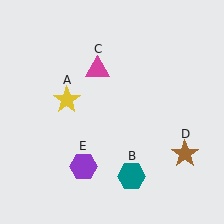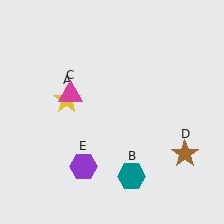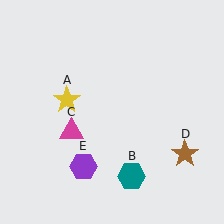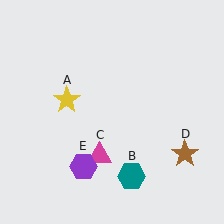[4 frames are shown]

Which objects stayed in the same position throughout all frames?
Yellow star (object A) and teal hexagon (object B) and brown star (object D) and purple hexagon (object E) remained stationary.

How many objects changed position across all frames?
1 object changed position: magenta triangle (object C).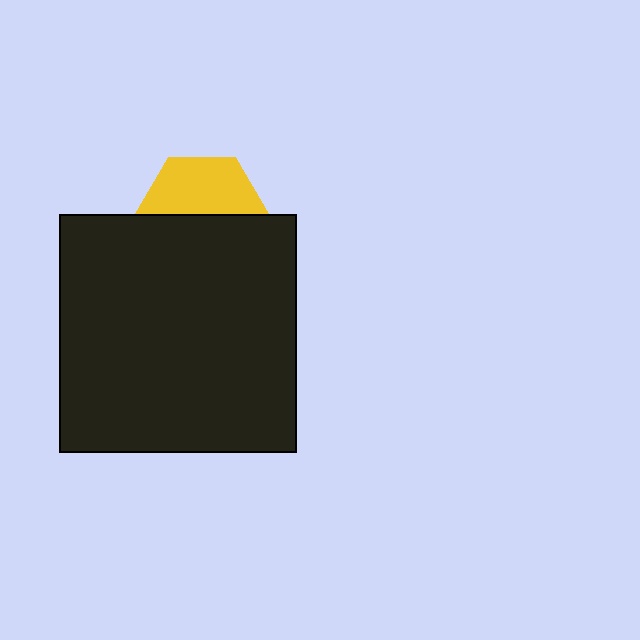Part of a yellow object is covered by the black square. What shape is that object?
It is a hexagon.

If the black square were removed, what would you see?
You would see the complete yellow hexagon.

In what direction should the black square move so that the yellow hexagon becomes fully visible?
The black square should move down. That is the shortest direction to clear the overlap and leave the yellow hexagon fully visible.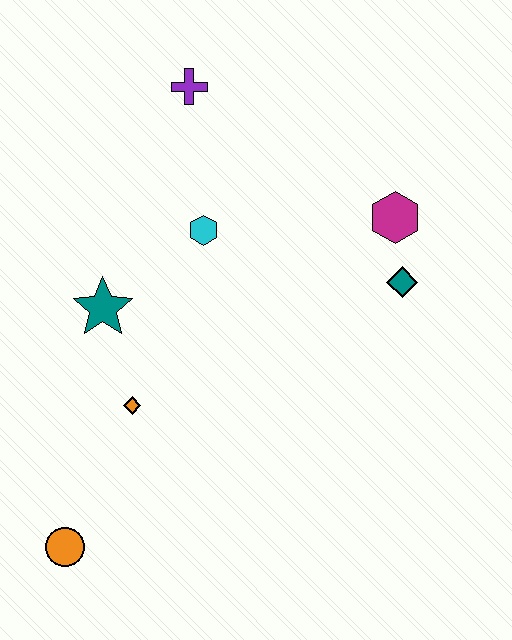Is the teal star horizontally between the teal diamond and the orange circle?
Yes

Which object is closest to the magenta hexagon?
The teal diamond is closest to the magenta hexagon.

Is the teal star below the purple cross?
Yes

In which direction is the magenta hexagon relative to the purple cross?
The magenta hexagon is to the right of the purple cross.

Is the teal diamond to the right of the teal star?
Yes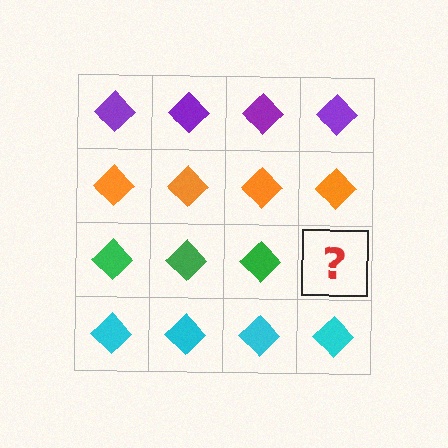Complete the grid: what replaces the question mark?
The question mark should be replaced with a green diamond.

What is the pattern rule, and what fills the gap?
The rule is that each row has a consistent color. The gap should be filled with a green diamond.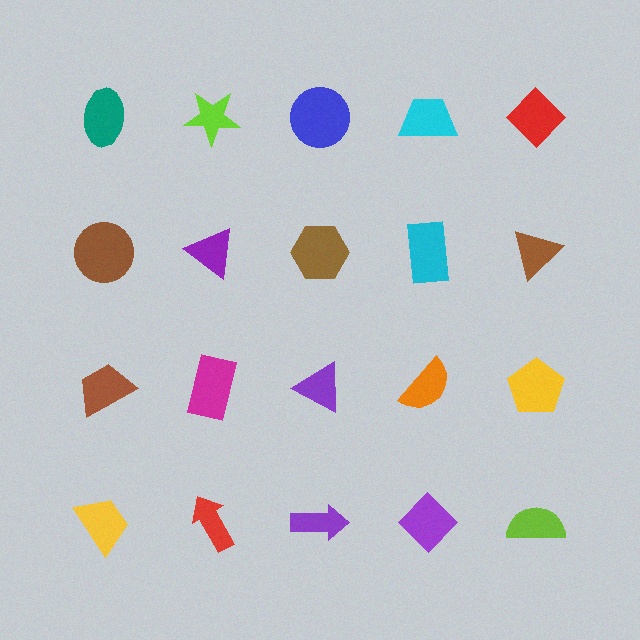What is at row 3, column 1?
A brown trapezoid.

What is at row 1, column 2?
A lime star.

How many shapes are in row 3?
5 shapes.